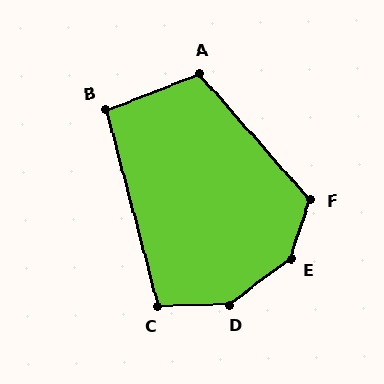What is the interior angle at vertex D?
Approximately 144 degrees (obtuse).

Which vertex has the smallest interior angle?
B, at approximately 97 degrees.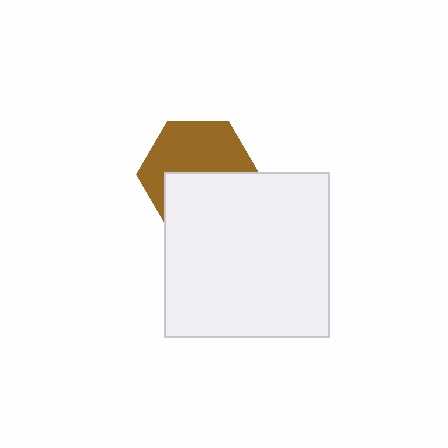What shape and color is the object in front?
The object in front is a white square.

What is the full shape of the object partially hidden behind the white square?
The partially hidden object is a brown hexagon.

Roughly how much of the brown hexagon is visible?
About half of it is visible (roughly 54%).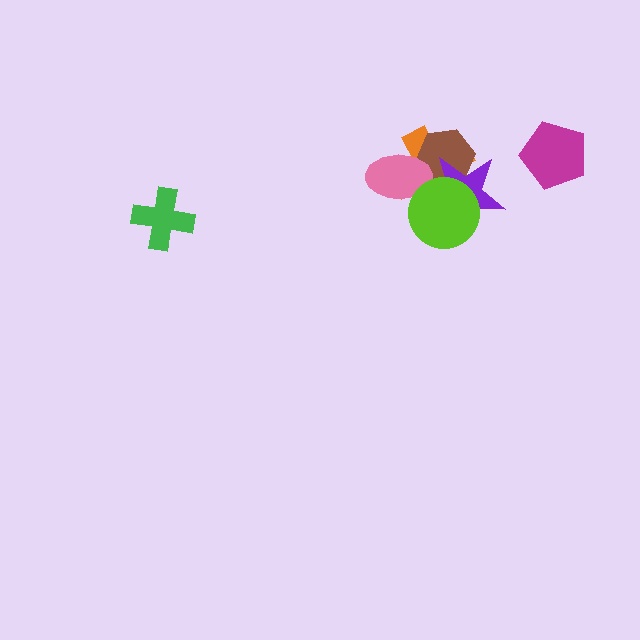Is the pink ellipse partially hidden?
Yes, it is partially covered by another shape.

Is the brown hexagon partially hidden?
Yes, it is partially covered by another shape.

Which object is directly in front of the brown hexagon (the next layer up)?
The purple star is directly in front of the brown hexagon.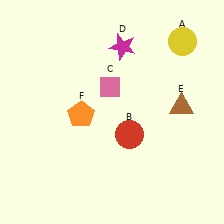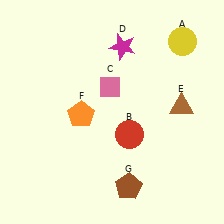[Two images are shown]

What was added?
A brown pentagon (G) was added in Image 2.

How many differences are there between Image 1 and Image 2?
There is 1 difference between the two images.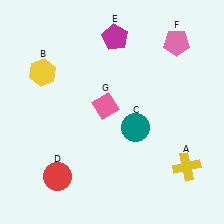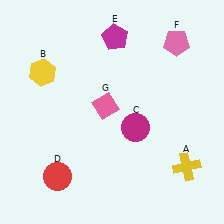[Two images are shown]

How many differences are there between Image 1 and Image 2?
There is 1 difference between the two images.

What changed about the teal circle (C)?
In Image 1, C is teal. In Image 2, it changed to magenta.